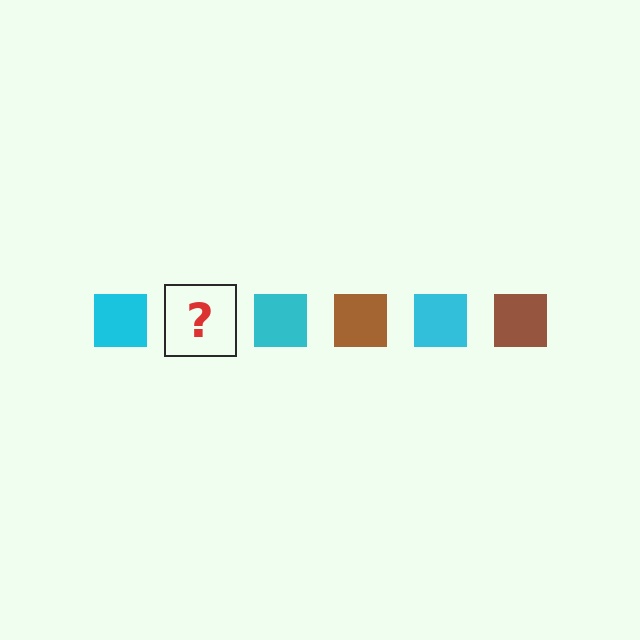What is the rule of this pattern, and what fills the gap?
The rule is that the pattern cycles through cyan, brown squares. The gap should be filled with a brown square.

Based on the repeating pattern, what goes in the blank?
The blank should be a brown square.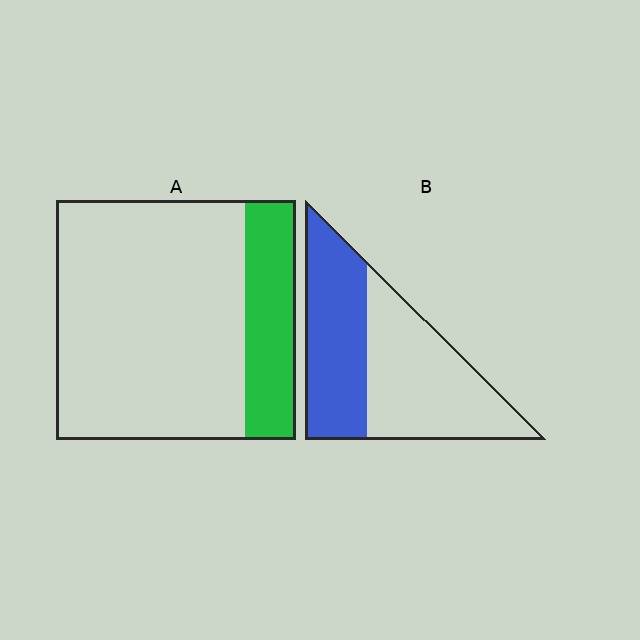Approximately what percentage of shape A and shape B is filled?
A is approximately 20% and B is approximately 45%.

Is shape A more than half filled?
No.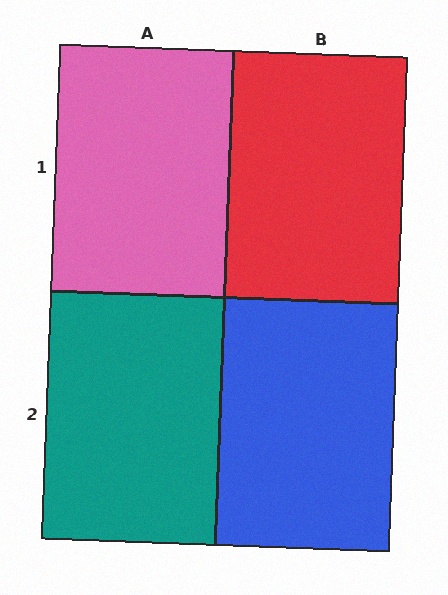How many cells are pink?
1 cell is pink.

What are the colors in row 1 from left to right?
Pink, red.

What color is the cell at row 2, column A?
Teal.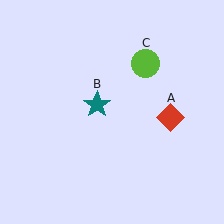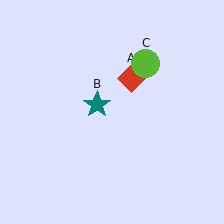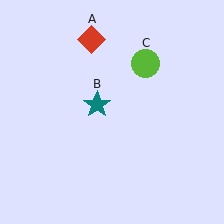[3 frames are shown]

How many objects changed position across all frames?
1 object changed position: red diamond (object A).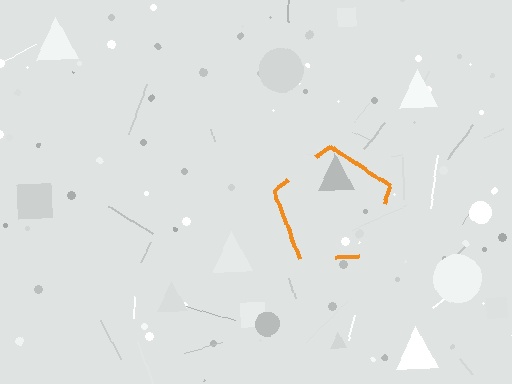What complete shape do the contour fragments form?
The contour fragments form a pentagon.